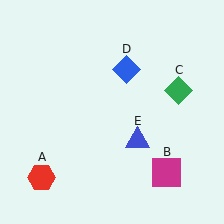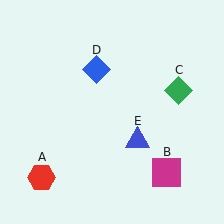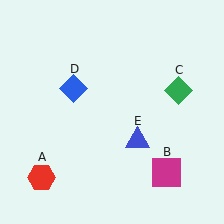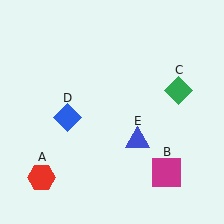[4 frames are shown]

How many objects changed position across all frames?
1 object changed position: blue diamond (object D).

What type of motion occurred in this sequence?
The blue diamond (object D) rotated counterclockwise around the center of the scene.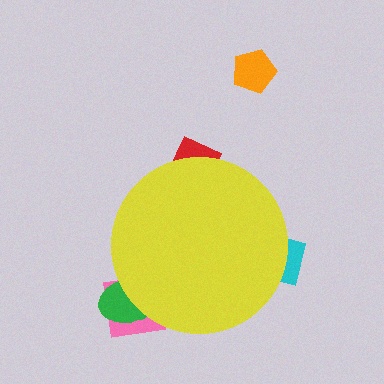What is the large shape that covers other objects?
A yellow circle.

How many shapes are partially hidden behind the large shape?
4 shapes are partially hidden.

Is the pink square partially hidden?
Yes, the pink square is partially hidden behind the yellow circle.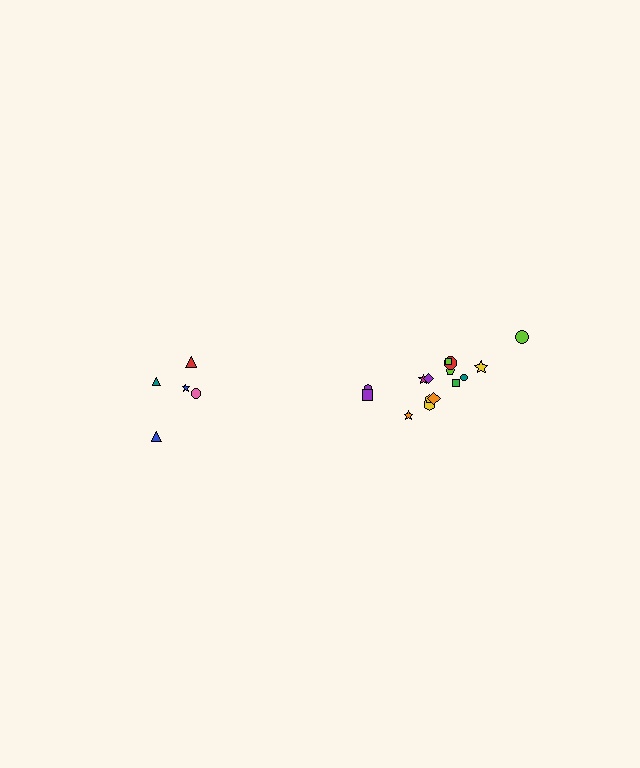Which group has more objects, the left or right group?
The right group.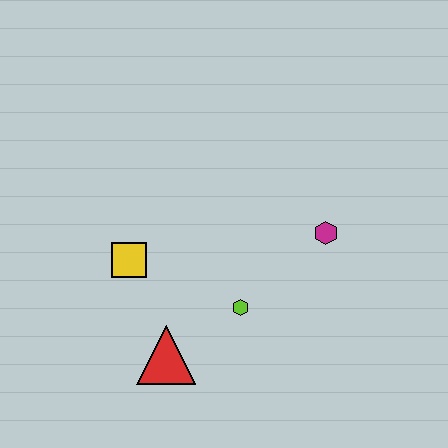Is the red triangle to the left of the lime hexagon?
Yes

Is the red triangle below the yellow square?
Yes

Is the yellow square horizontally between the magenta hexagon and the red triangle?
No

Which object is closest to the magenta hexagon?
The lime hexagon is closest to the magenta hexagon.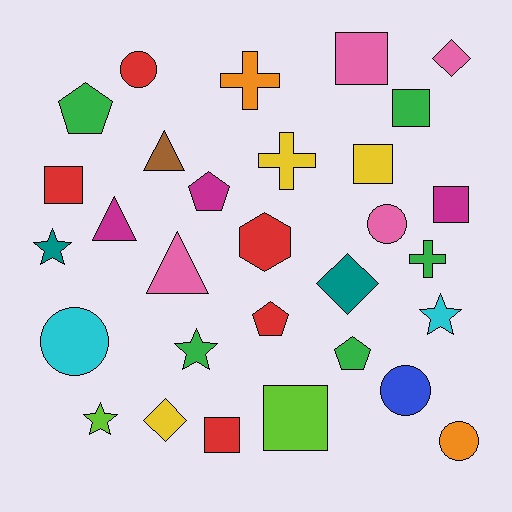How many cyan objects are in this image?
There are 2 cyan objects.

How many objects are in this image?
There are 30 objects.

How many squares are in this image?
There are 7 squares.